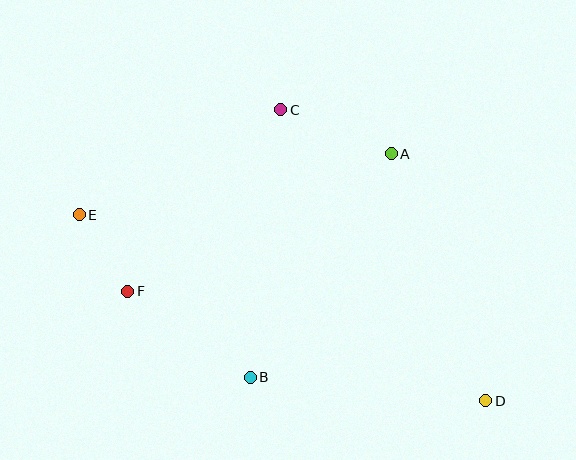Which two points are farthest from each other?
Points D and E are farthest from each other.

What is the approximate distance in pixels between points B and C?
The distance between B and C is approximately 269 pixels.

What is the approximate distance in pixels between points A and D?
The distance between A and D is approximately 264 pixels.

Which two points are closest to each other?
Points E and F are closest to each other.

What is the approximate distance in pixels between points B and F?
The distance between B and F is approximately 150 pixels.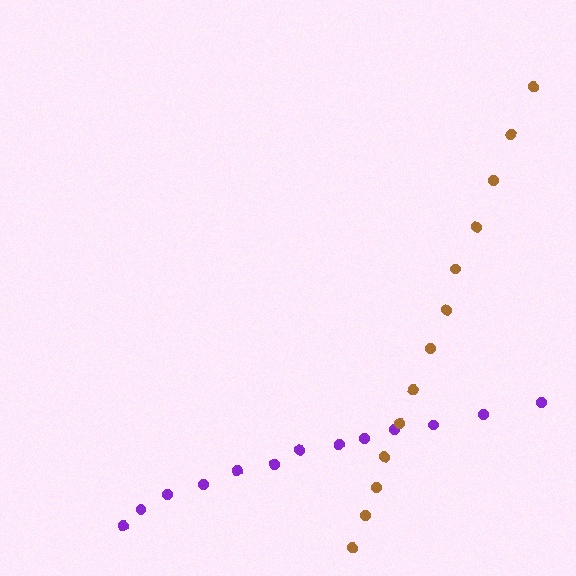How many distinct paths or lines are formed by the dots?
There are 2 distinct paths.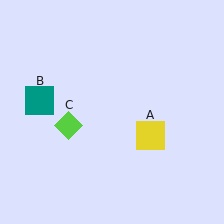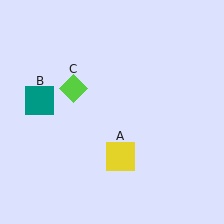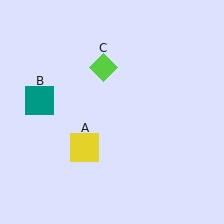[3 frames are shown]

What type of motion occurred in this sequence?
The yellow square (object A), lime diamond (object C) rotated clockwise around the center of the scene.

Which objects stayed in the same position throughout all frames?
Teal square (object B) remained stationary.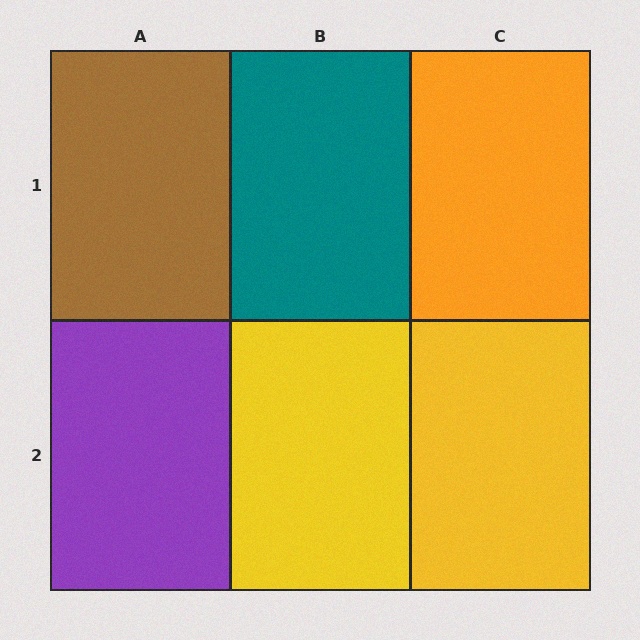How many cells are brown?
1 cell is brown.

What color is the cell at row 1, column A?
Brown.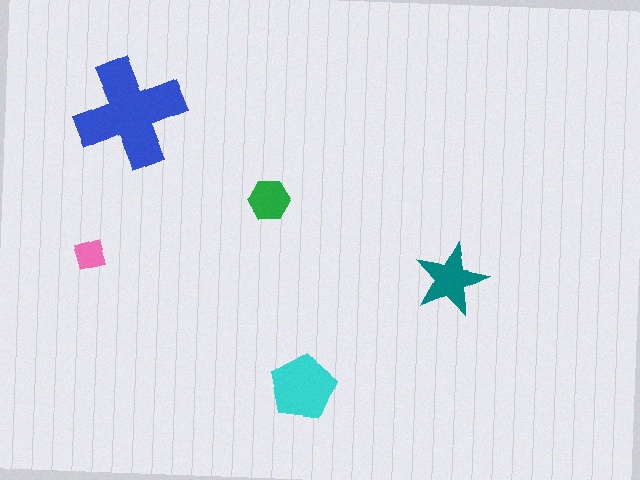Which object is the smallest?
The pink diamond.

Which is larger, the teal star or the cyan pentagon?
The cyan pentagon.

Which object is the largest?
The blue cross.